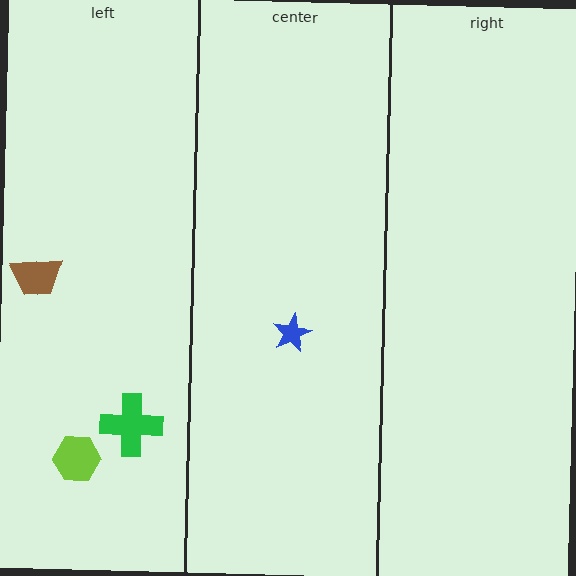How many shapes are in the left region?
3.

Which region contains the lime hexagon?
The left region.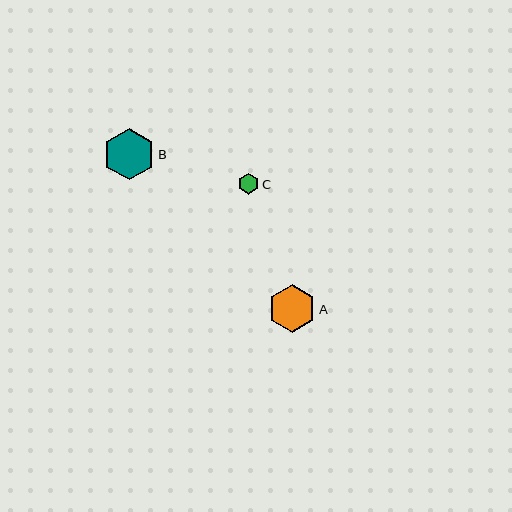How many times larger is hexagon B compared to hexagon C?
Hexagon B is approximately 2.5 times the size of hexagon C.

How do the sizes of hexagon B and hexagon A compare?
Hexagon B and hexagon A are approximately the same size.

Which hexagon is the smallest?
Hexagon C is the smallest with a size of approximately 21 pixels.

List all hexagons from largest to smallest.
From largest to smallest: B, A, C.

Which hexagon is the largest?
Hexagon B is the largest with a size of approximately 52 pixels.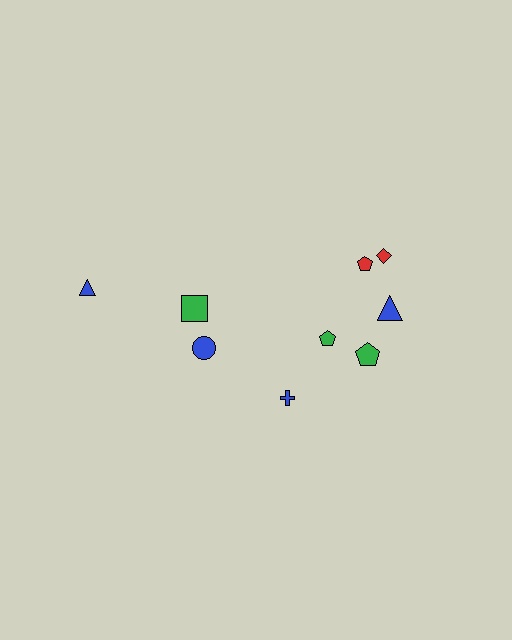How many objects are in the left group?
There are 3 objects.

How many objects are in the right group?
There are 6 objects.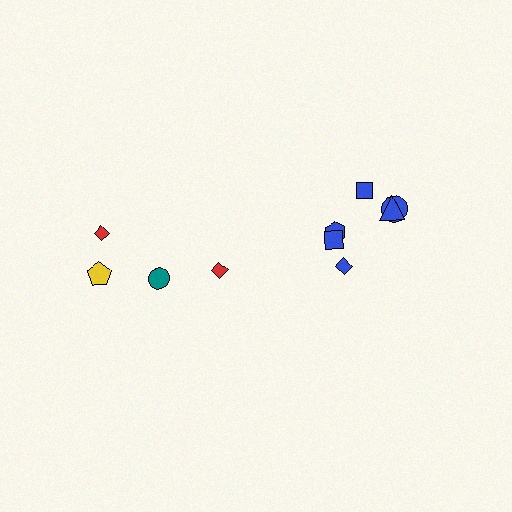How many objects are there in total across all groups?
There are 10 objects.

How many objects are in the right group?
There are 6 objects.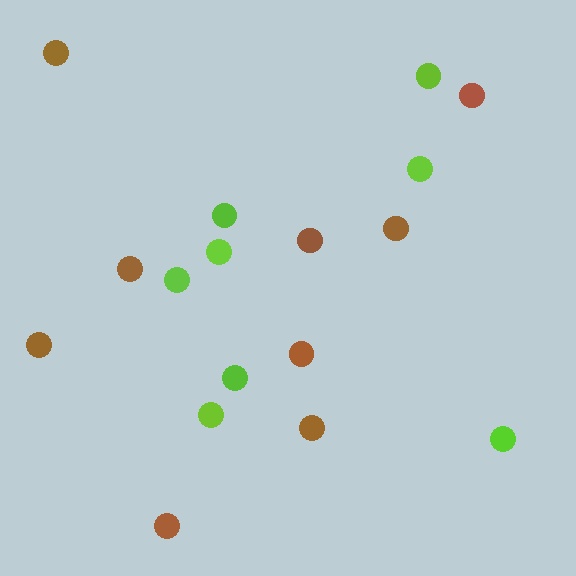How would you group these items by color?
There are 2 groups: one group of lime circles (8) and one group of brown circles (9).